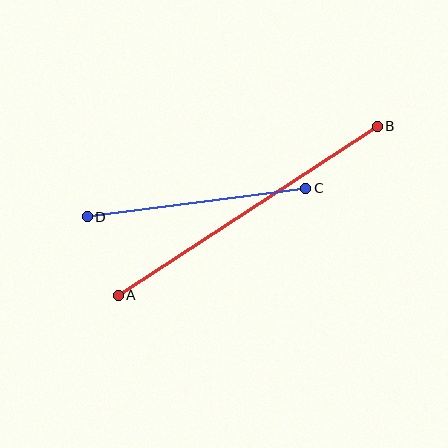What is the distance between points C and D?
The distance is approximately 220 pixels.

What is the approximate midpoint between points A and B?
The midpoint is at approximately (248, 211) pixels.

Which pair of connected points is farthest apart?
Points A and B are farthest apart.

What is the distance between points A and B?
The distance is approximately 309 pixels.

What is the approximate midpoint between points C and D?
The midpoint is at approximately (196, 202) pixels.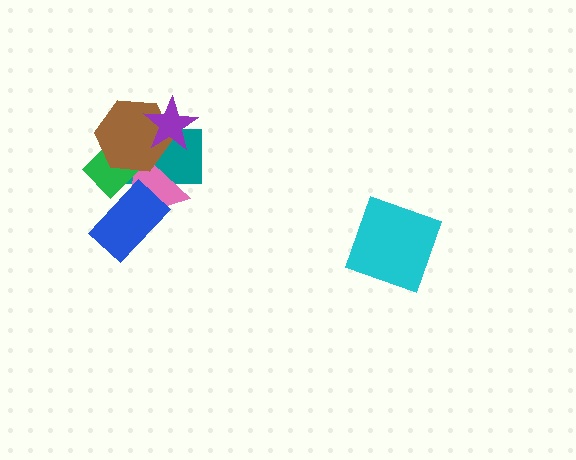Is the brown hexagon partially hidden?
Yes, it is partially covered by another shape.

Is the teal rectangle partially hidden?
Yes, it is partially covered by another shape.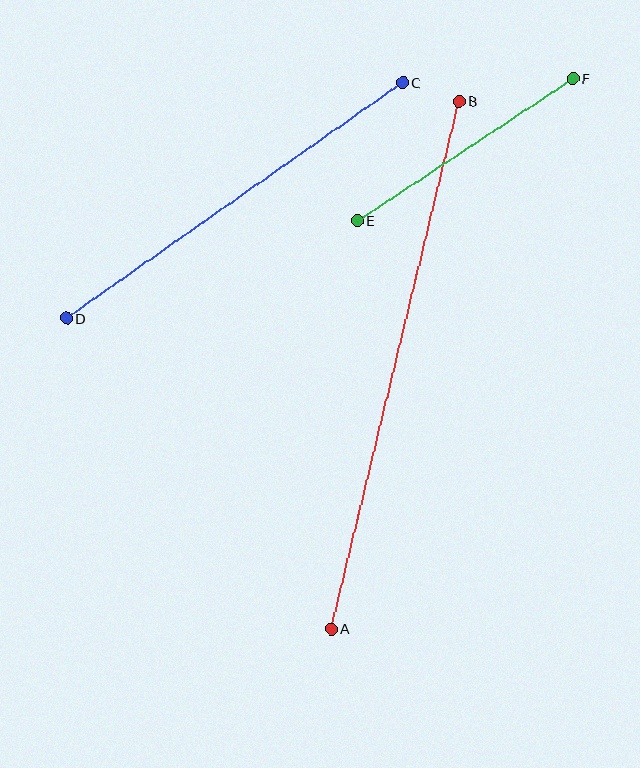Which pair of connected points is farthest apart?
Points A and B are farthest apart.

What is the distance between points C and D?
The distance is approximately 411 pixels.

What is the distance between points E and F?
The distance is approximately 258 pixels.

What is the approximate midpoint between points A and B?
The midpoint is at approximately (395, 365) pixels.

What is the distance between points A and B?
The distance is approximately 543 pixels.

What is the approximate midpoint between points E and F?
The midpoint is at approximately (465, 149) pixels.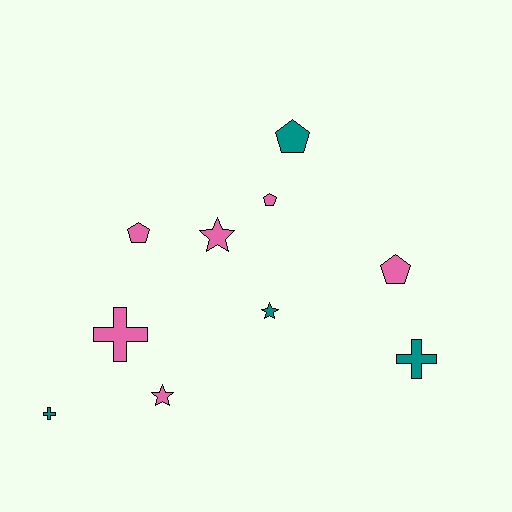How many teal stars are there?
There is 1 teal star.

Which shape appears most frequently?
Pentagon, with 4 objects.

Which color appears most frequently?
Pink, with 6 objects.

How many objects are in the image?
There are 10 objects.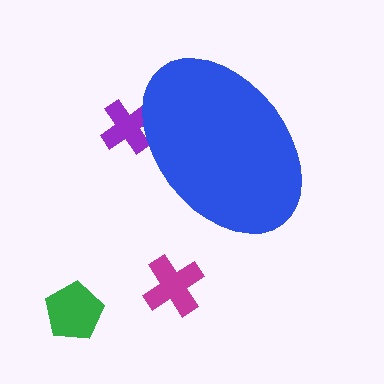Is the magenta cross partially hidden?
No, the magenta cross is fully visible.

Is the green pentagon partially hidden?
No, the green pentagon is fully visible.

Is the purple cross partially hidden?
Yes, the purple cross is partially hidden behind the blue ellipse.